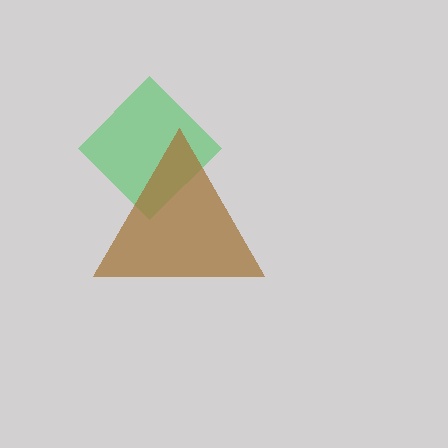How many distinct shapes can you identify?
There are 2 distinct shapes: a green diamond, a brown triangle.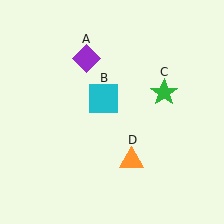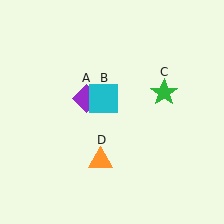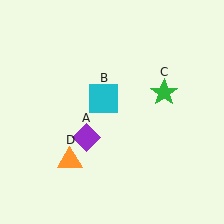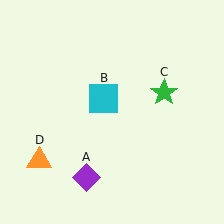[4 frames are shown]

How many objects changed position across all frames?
2 objects changed position: purple diamond (object A), orange triangle (object D).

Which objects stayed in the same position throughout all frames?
Cyan square (object B) and green star (object C) remained stationary.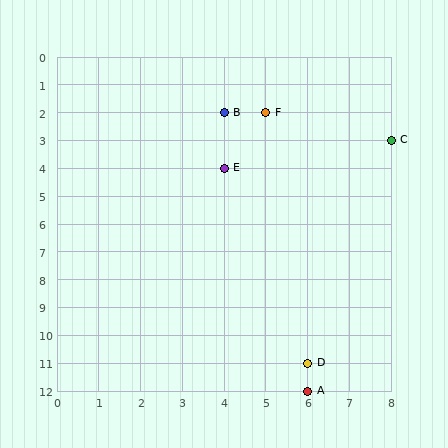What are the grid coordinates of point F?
Point F is at grid coordinates (5, 2).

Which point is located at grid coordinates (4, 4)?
Point E is at (4, 4).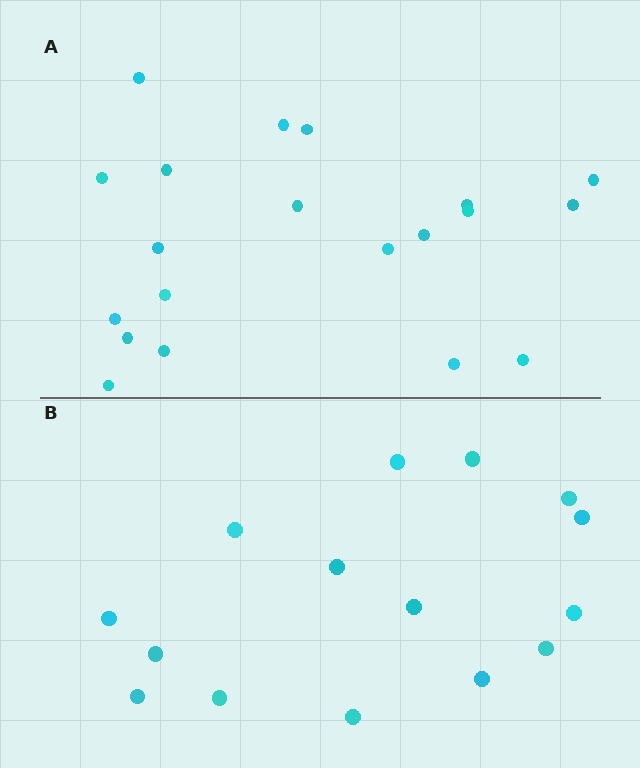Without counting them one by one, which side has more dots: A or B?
Region A (the top region) has more dots.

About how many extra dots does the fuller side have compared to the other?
Region A has about 5 more dots than region B.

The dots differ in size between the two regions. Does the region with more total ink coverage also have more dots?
No. Region B has more total ink coverage because its dots are larger, but region A actually contains more individual dots. Total area can be misleading — the number of items is what matters here.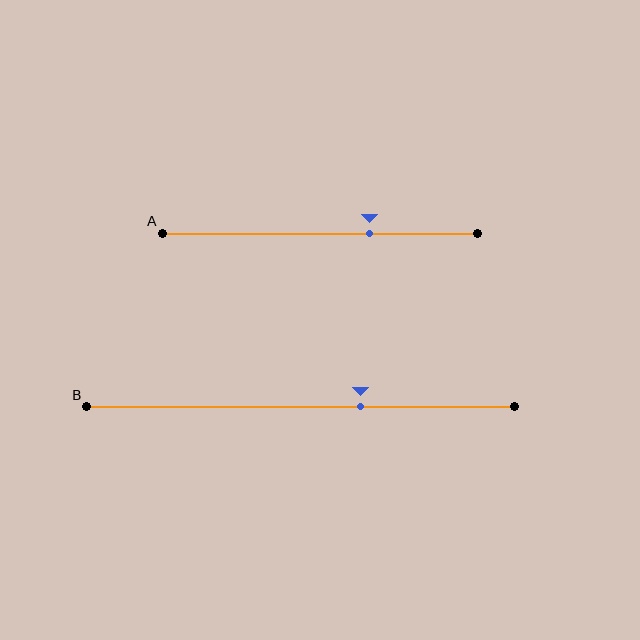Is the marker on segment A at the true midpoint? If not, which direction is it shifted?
No, the marker on segment A is shifted to the right by about 16% of the segment length.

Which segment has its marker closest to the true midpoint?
Segment B has its marker closest to the true midpoint.